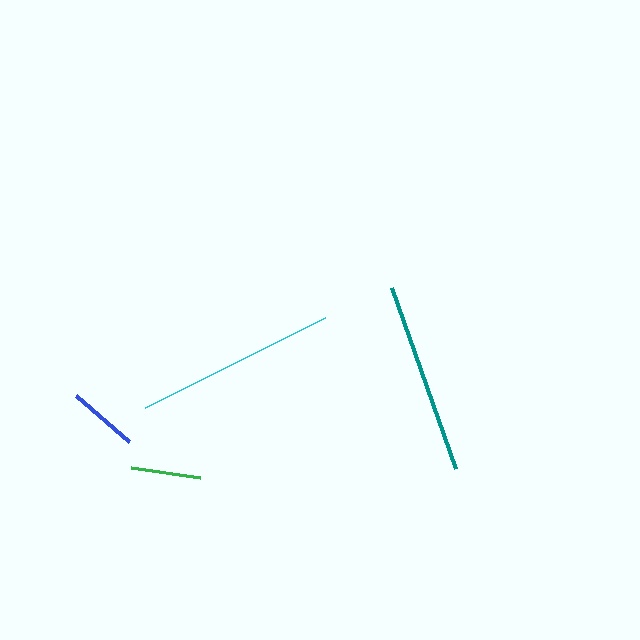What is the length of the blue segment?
The blue segment is approximately 70 pixels long.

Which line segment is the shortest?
The blue line is the shortest at approximately 70 pixels.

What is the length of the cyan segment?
The cyan segment is approximately 202 pixels long.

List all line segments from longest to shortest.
From longest to shortest: cyan, teal, green, blue.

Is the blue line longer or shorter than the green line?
The green line is longer than the blue line.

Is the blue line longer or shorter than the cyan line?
The cyan line is longer than the blue line.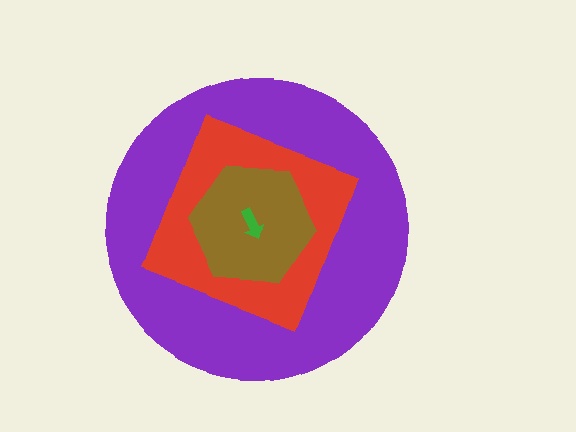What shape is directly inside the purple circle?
The red diamond.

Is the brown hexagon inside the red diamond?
Yes.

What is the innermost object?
The green arrow.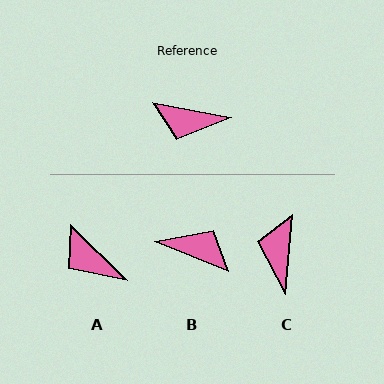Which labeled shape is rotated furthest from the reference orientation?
B, about 168 degrees away.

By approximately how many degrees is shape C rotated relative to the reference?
Approximately 84 degrees clockwise.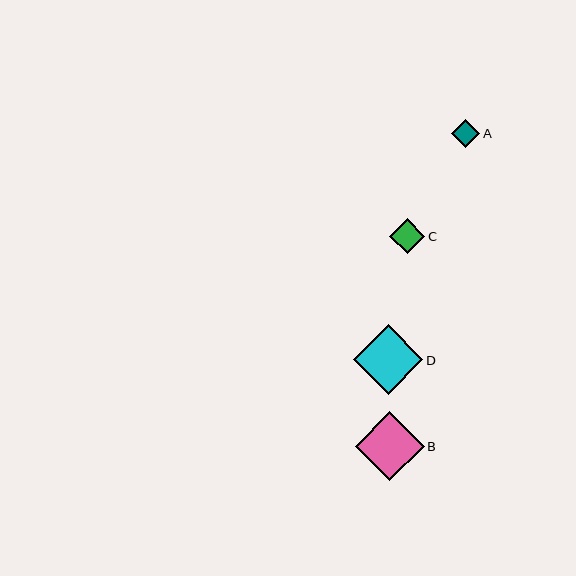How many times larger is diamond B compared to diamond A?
Diamond B is approximately 2.4 times the size of diamond A.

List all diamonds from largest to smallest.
From largest to smallest: D, B, C, A.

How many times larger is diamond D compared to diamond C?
Diamond D is approximately 2.0 times the size of diamond C.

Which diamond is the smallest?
Diamond A is the smallest with a size of approximately 28 pixels.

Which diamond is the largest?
Diamond D is the largest with a size of approximately 69 pixels.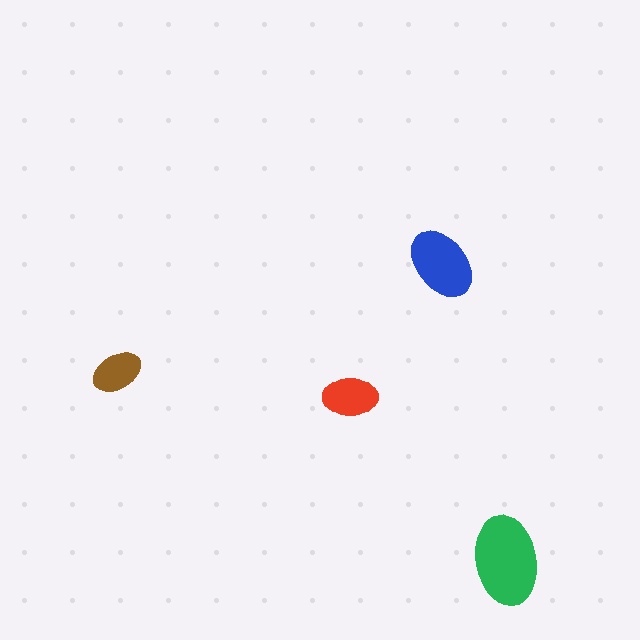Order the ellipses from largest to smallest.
the green one, the blue one, the red one, the brown one.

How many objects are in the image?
There are 4 objects in the image.